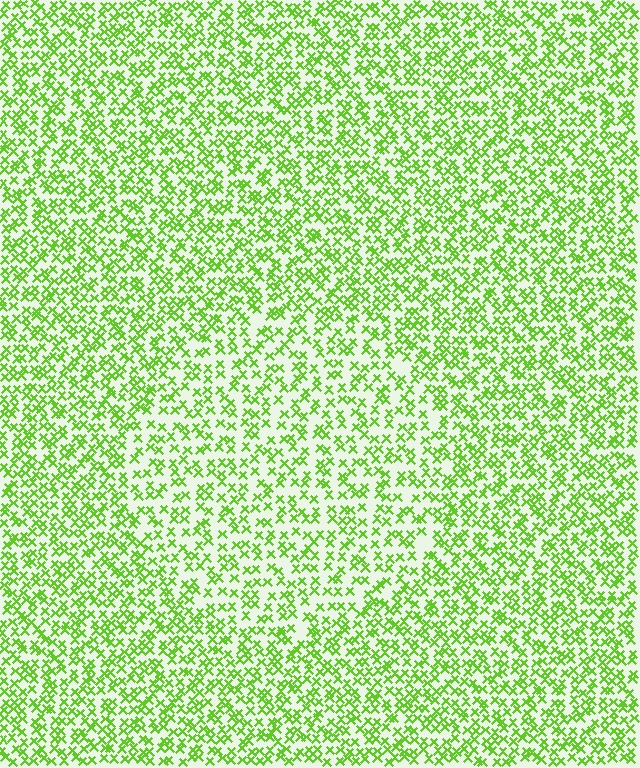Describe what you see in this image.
The image contains small lime elements arranged at two different densities. A circle-shaped region is visible where the elements are less densely packed than the surrounding area.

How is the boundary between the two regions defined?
The boundary is defined by a change in element density (approximately 1.5x ratio). All elements are the same color, size, and shape.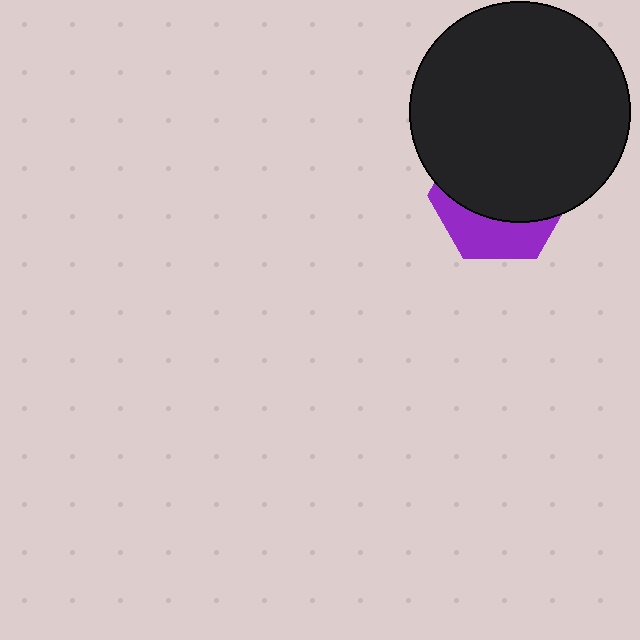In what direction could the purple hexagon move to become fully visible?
The purple hexagon could move down. That would shift it out from behind the black circle entirely.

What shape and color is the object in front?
The object in front is a black circle.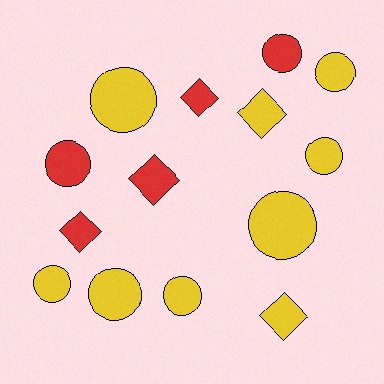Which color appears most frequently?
Yellow, with 9 objects.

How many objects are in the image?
There are 14 objects.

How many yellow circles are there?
There are 7 yellow circles.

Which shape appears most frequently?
Circle, with 9 objects.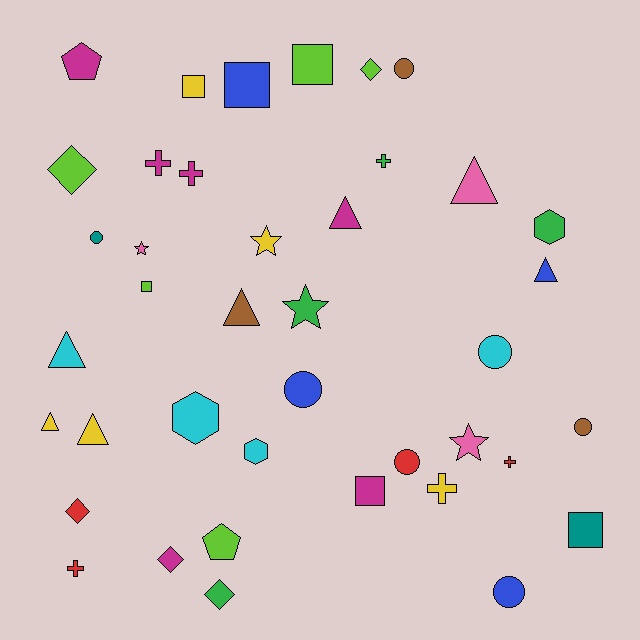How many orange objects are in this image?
There are no orange objects.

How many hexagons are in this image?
There are 3 hexagons.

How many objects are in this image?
There are 40 objects.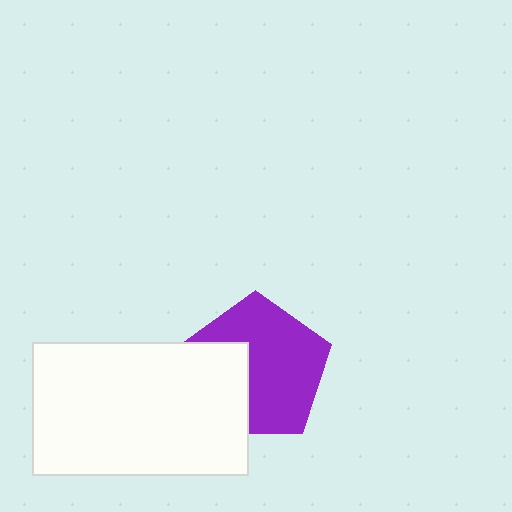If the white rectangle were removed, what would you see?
You would see the complete purple pentagon.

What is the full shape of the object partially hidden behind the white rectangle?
The partially hidden object is a purple pentagon.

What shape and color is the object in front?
The object in front is a white rectangle.